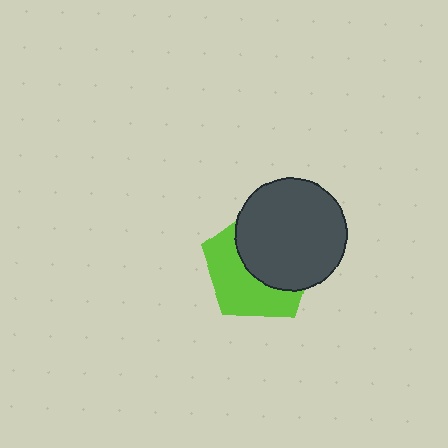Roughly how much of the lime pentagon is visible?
About half of it is visible (roughly 47%).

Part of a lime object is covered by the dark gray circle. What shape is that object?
It is a pentagon.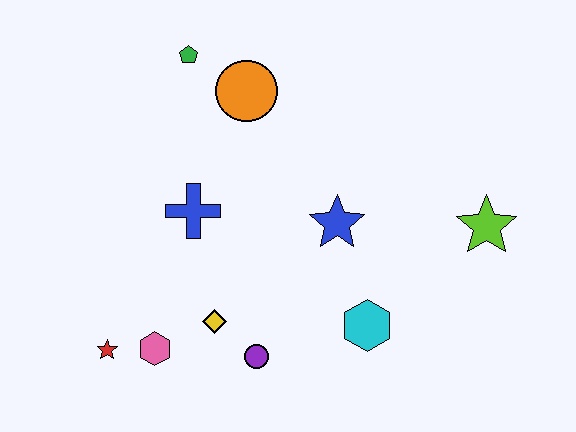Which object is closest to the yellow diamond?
The purple circle is closest to the yellow diamond.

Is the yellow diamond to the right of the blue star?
No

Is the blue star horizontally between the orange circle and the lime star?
Yes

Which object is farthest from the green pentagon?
The lime star is farthest from the green pentagon.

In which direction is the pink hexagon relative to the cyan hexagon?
The pink hexagon is to the left of the cyan hexagon.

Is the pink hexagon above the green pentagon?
No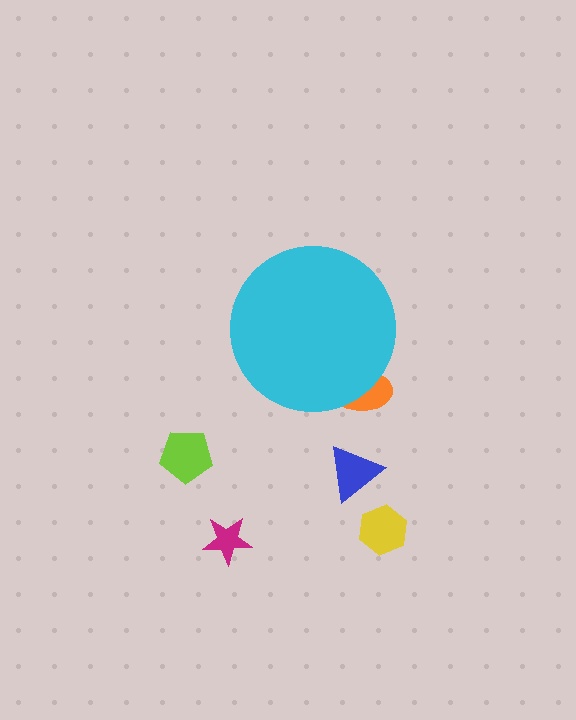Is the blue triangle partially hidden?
No, the blue triangle is fully visible.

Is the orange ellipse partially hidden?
Yes, the orange ellipse is partially hidden behind the cyan circle.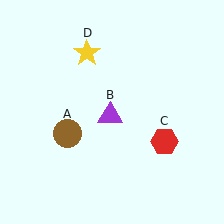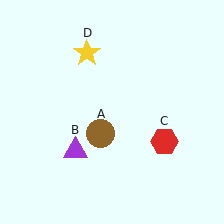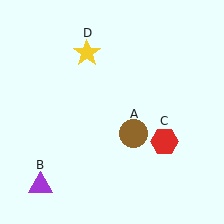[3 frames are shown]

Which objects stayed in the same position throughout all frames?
Red hexagon (object C) and yellow star (object D) remained stationary.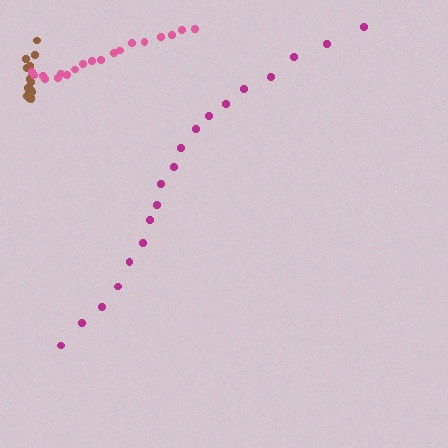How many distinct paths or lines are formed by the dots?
There are 3 distinct paths.